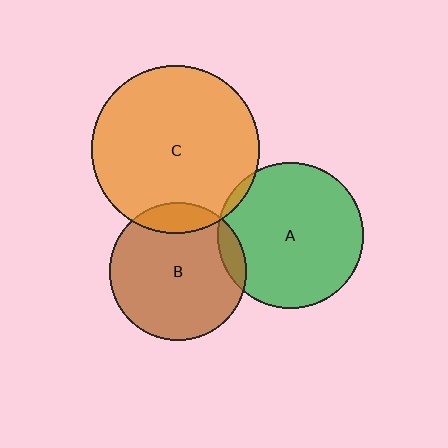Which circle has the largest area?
Circle C (orange).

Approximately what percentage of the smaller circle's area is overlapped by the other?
Approximately 5%.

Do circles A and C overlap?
Yes.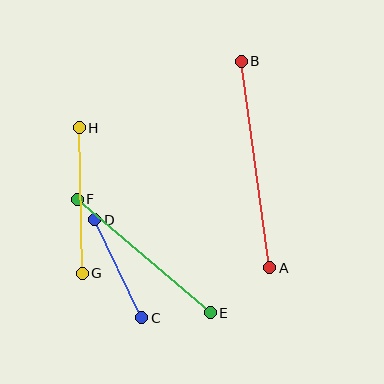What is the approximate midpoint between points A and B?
The midpoint is at approximately (256, 165) pixels.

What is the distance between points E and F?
The distance is approximately 174 pixels.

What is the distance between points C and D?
The distance is approximately 109 pixels.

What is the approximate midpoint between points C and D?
The midpoint is at approximately (118, 269) pixels.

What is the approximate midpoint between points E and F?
The midpoint is at approximately (144, 256) pixels.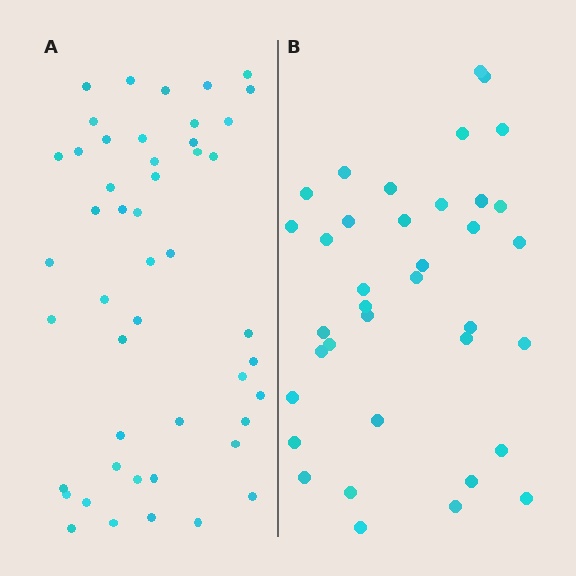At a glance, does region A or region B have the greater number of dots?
Region A (the left region) has more dots.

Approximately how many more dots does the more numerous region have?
Region A has roughly 12 or so more dots than region B.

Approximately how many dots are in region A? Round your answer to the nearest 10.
About 50 dots. (The exact count is 48, which rounds to 50.)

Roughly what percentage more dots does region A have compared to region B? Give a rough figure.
About 30% more.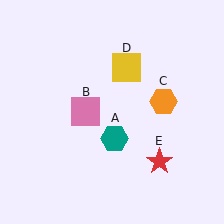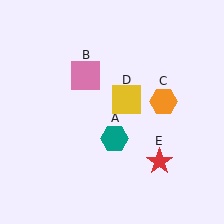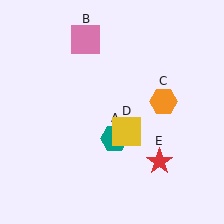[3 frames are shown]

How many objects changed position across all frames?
2 objects changed position: pink square (object B), yellow square (object D).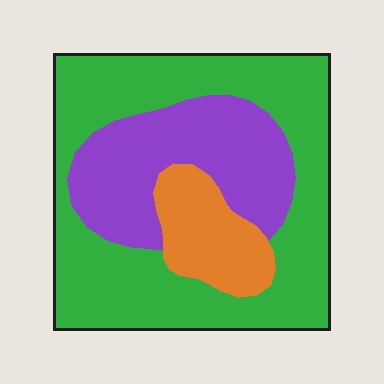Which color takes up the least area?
Orange, at roughly 15%.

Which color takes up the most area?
Green, at roughly 60%.